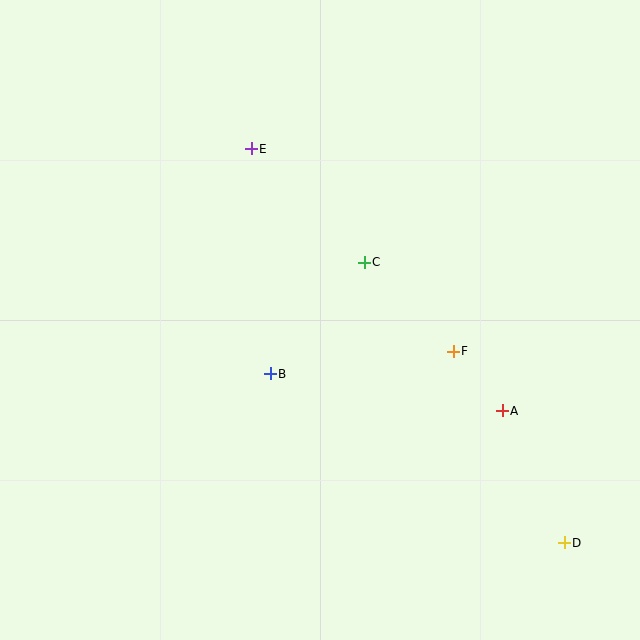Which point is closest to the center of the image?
Point C at (364, 262) is closest to the center.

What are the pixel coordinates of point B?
Point B is at (270, 374).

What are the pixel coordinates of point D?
Point D is at (564, 543).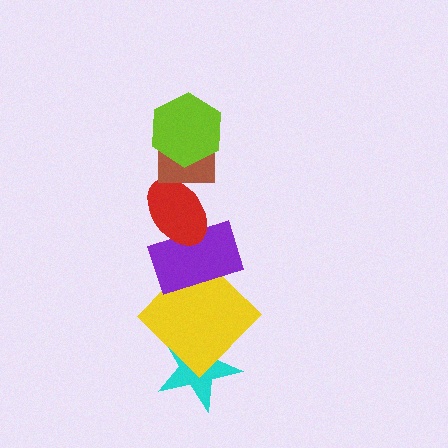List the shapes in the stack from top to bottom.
From top to bottom: the lime hexagon, the brown square, the red ellipse, the purple rectangle, the yellow diamond, the cyan star.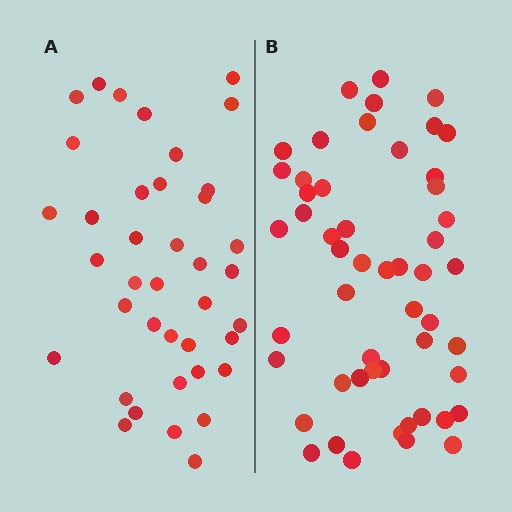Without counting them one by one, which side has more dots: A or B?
Region B (the right region) has more dots.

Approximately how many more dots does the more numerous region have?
Region B has approximately 15 more dots than region A.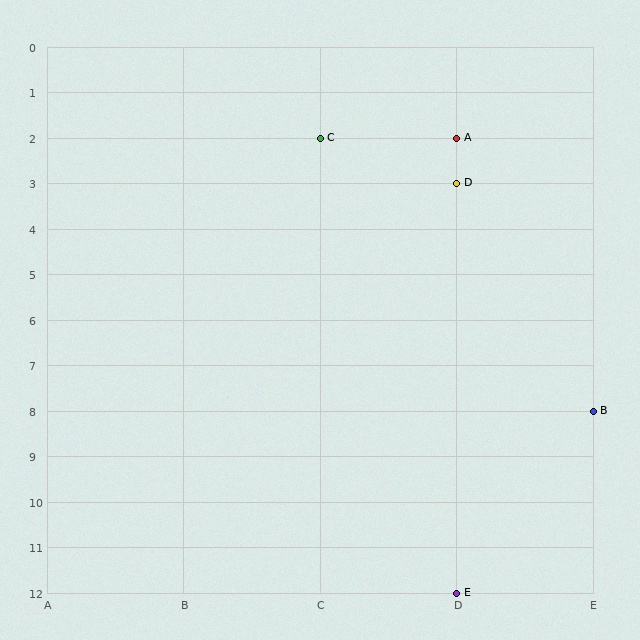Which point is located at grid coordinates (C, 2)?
Point C is at (C, 2).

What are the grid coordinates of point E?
Point E is at grid coordinates (D, 12).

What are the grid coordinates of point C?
Point C is at grid coordinates (C, 2).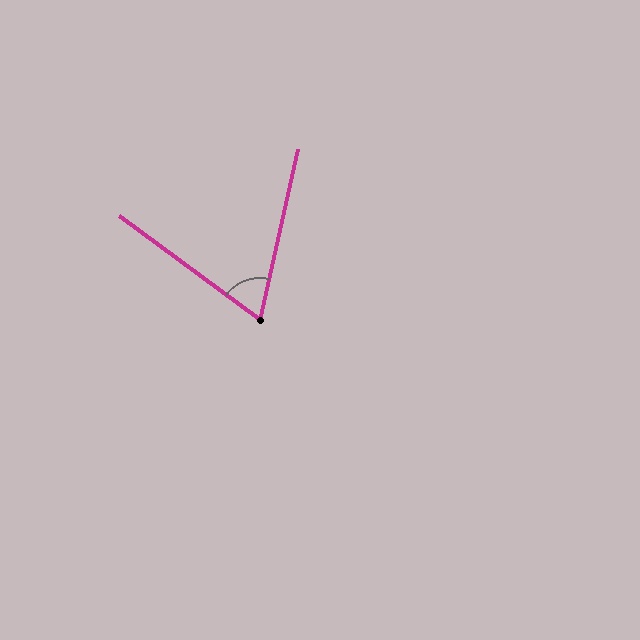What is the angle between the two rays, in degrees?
Approximately 67 degrees.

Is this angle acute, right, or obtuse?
It is acute.